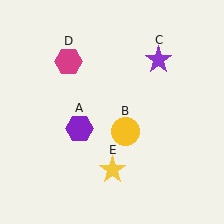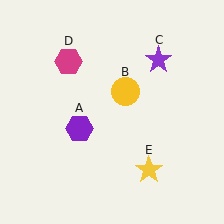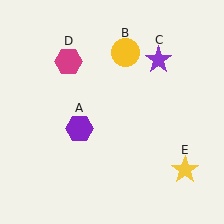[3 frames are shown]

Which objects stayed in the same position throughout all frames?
Purple hexagon (object A) and purple star (object C) and magenta hexagon (object D) remained stationary.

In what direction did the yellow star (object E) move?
The yellow star (object E) moved right.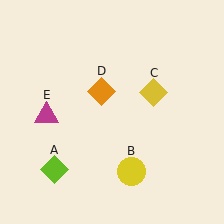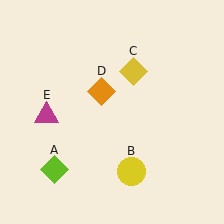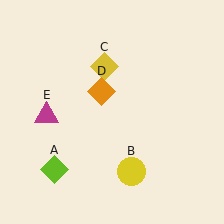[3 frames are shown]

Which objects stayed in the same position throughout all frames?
Lime diamond (object A) and yellow circle (object B) and orange diamond (object D) and magenta triangle (object E) remained stationary.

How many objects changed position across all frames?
1 object changed position: yellow diamond (object C).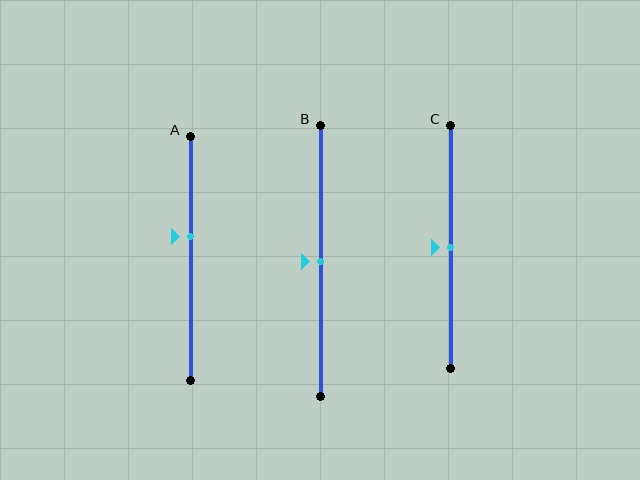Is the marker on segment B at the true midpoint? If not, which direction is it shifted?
Yes, the marker on segment B is at the true midpoint.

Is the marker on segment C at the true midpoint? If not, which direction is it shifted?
Yes, the marker on segment C is at the true midpoint.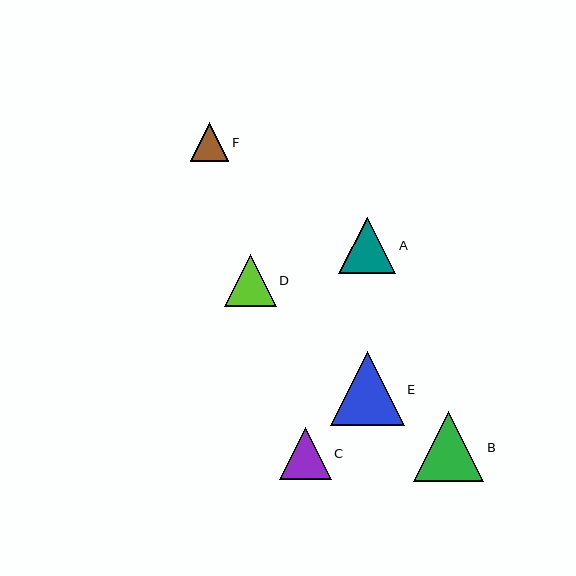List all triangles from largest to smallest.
From largest to smallest: E, B, A, C, D, F.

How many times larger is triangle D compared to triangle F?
Triangle D is approximately 1.3 times the size of triangle F.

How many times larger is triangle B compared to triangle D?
Triangle B is approximately 1.4 times the size of triangle D.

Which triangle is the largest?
Triangle E is the largest with a size of approximately 74 pixels.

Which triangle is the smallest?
Triangle F is the smallest with a size of approximately 38 pixels.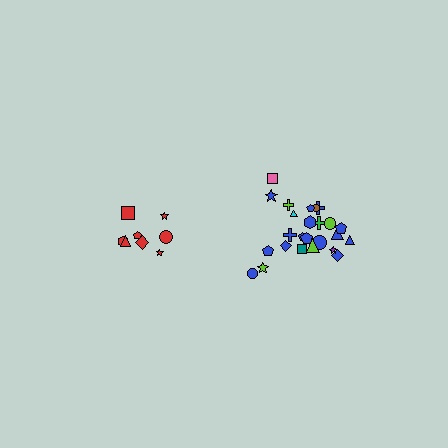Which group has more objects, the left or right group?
The right group.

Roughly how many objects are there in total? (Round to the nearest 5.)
Roughly 35 objects in total.